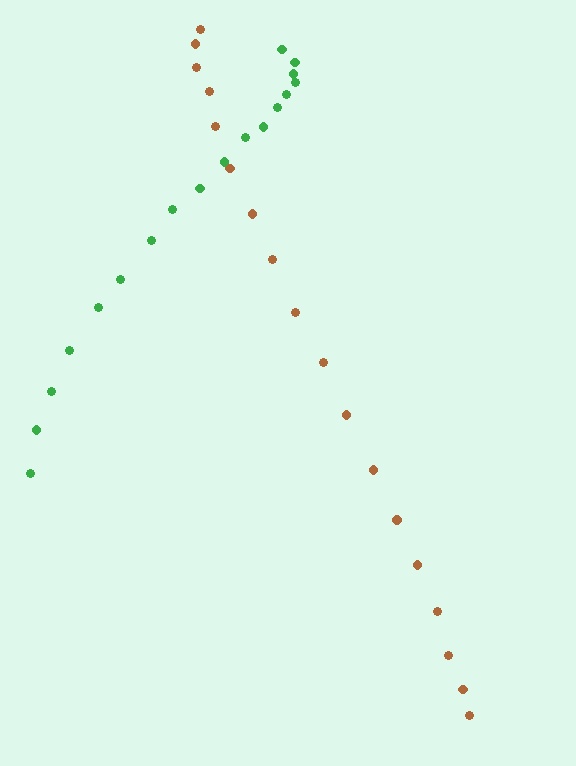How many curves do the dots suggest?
There are 2 distinct paths.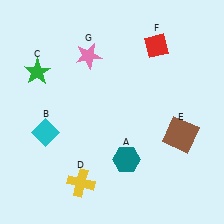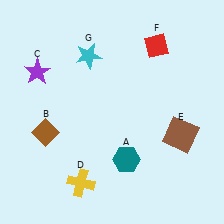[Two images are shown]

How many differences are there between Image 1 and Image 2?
There are 3 differences between the two images.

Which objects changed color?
B changed from cyan to brown. C changed from green to purple. G changed from pink to cyan.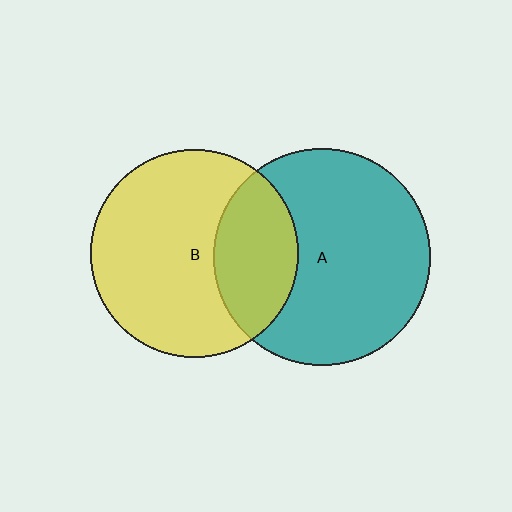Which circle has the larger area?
Circle A (teal).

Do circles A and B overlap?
Yes.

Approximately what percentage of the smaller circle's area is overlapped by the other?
Approximately 30%.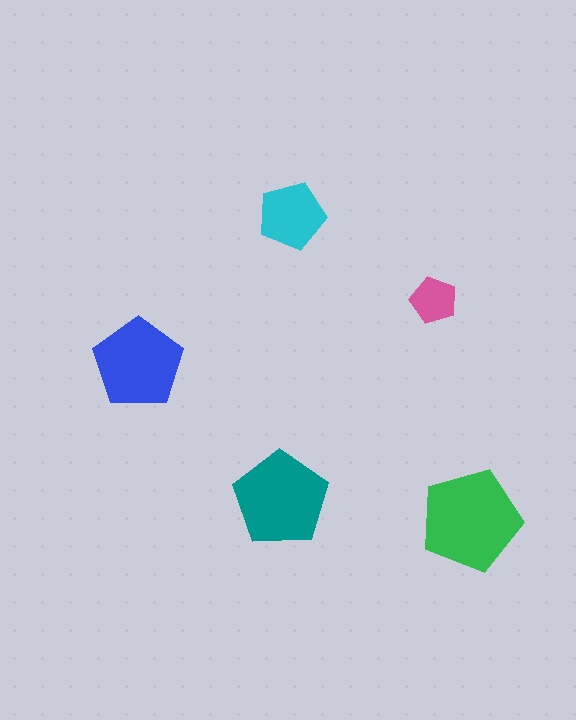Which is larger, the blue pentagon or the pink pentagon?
The blue one.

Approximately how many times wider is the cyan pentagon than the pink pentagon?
About 1.5 times wider.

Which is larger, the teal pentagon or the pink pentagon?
The teal one.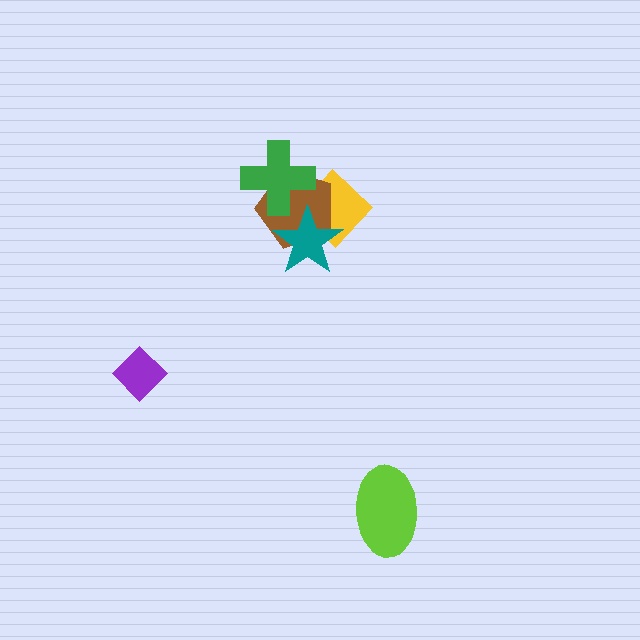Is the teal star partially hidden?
No, no other shape covers it.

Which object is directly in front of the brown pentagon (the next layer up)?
The green cross is directly in front of the brown pentagon.